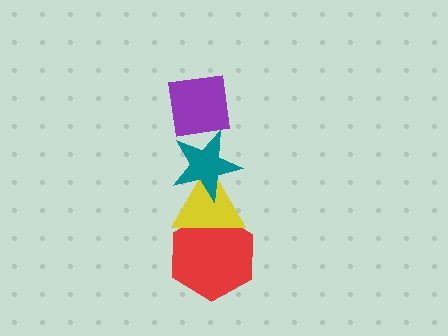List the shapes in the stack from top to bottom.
From top to bottom: the purple square, the teal star, the yellow triangle, the red hexagon.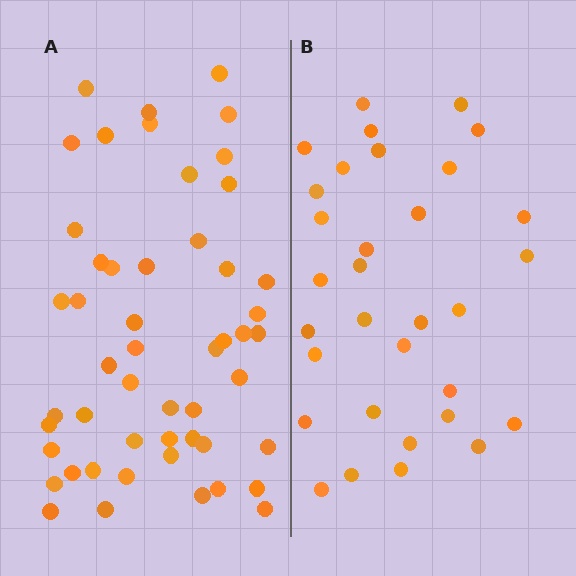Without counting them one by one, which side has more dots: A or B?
Region A (the left region) has more dots.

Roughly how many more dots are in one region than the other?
Region A has approximately 20 more dots than region B.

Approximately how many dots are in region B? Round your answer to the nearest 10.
About 30 dots. (The exact count is 32, which rounds to 30.)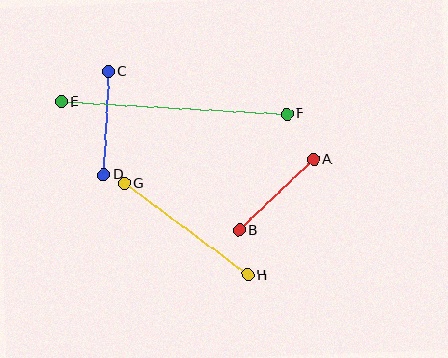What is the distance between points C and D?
The distance is approximately 103 pixels.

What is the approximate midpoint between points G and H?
The midpoint is at approximately (186, 229) pixels.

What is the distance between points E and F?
The distance is approximately 226 pixels.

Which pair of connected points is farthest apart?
Points E and F are farthest apart.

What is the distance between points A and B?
The distance is approximately 102 pixels.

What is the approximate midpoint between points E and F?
The midpoint is at approximately (174, 108) pixels.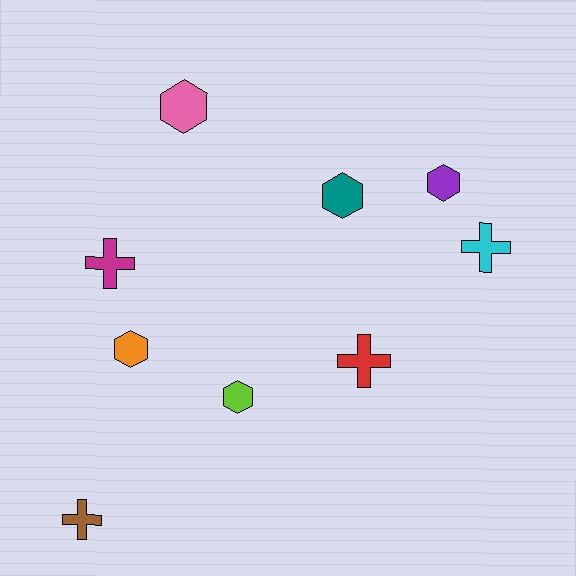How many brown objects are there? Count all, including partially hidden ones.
There is 1 brown object.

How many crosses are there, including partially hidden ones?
There are 4 crosses.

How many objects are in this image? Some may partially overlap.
There are 9 objects.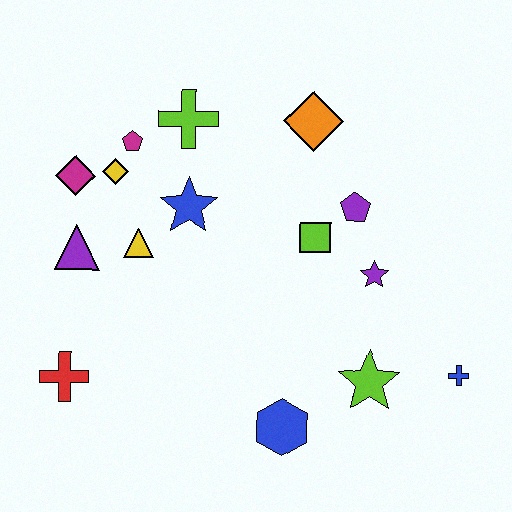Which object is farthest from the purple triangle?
The blue cross is farthest from the purple triangle.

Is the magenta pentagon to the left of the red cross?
No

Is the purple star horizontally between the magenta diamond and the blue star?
No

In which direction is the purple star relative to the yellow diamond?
The purple star is to the right of the yellow diamond.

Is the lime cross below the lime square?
No